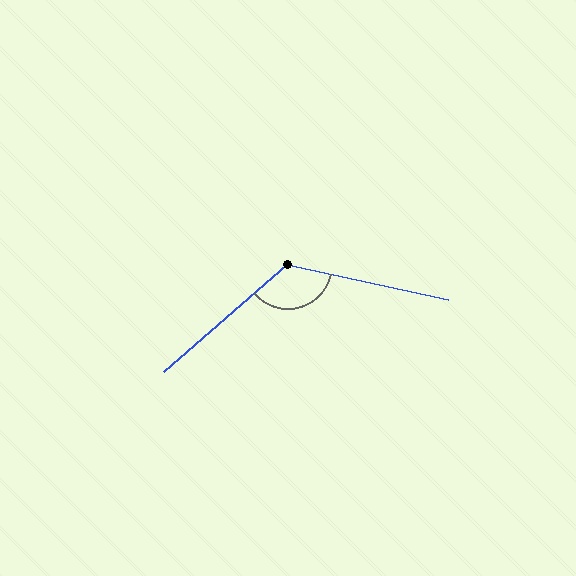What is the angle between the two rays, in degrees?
Approximately 127 degrees.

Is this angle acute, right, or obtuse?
It is obtuse.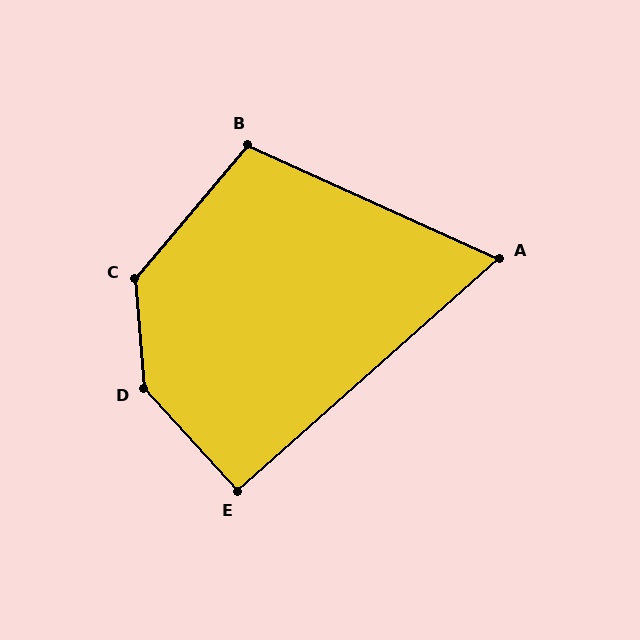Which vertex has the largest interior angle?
D, at approximately 141 degrees.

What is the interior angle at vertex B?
Approximately 106 degrees (obtuse).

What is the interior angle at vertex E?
Approximately 91 degrees (approximately right).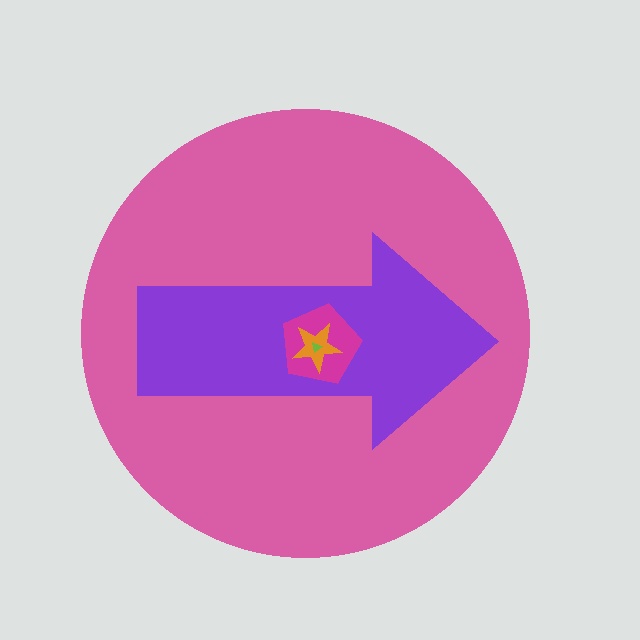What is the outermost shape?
The pink circle.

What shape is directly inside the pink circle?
The purple arrow.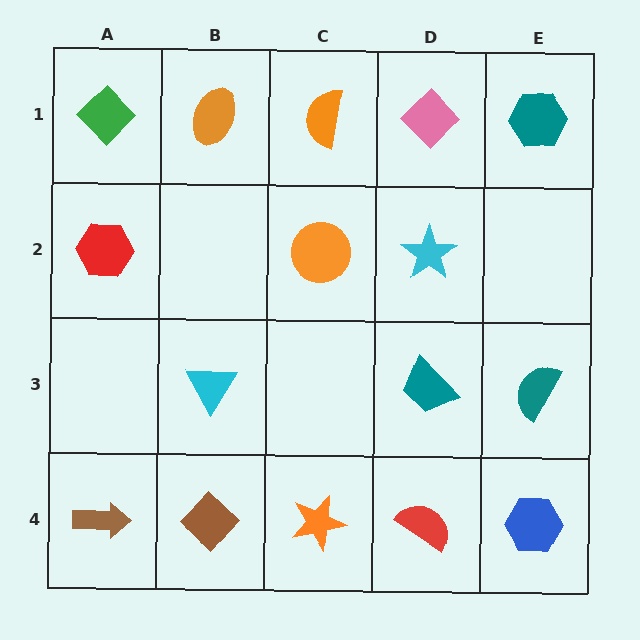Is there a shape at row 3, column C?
No, that cell is empty.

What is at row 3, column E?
A teal semicircle.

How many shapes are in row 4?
5 shapes.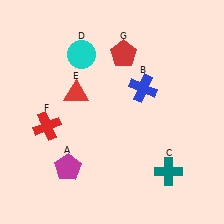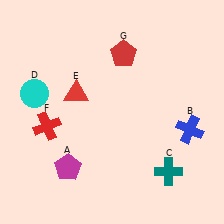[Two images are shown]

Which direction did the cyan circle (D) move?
The cyan circle (D) moved left.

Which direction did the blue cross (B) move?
The blue cross (B) moved right.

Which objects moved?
The objects that moved are: the blue cross (B), the cyan circle (D).